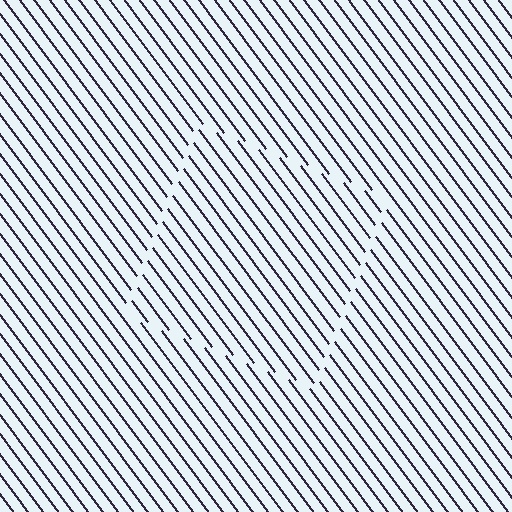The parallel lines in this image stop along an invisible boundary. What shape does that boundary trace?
An illusory square. The interior of the shape contains the same grating, shifted by half a period — the contour is defined by the phase discontinuity where line-ends from the inner and outer gratings abut.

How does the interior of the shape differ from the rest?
The interior of the shape contains the same grating, shifted by half a period — the contour is defined by the phase discontinuity where line-ends from the inner and outer gratings abut.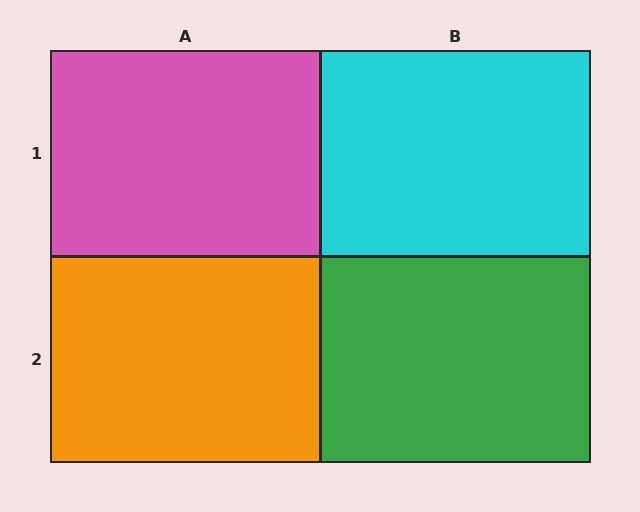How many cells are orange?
1 cell is orange.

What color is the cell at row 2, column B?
Green.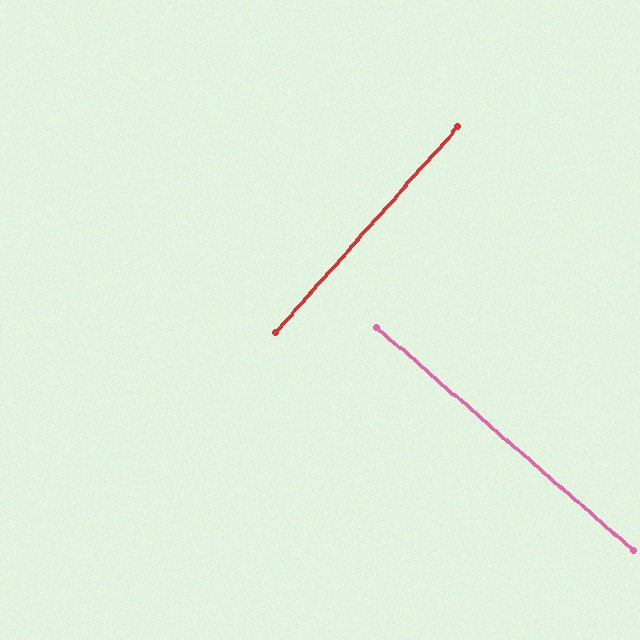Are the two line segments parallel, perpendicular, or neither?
Perpendicular — they meet at approximately 89°.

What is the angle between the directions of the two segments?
Approximately 89 degrees.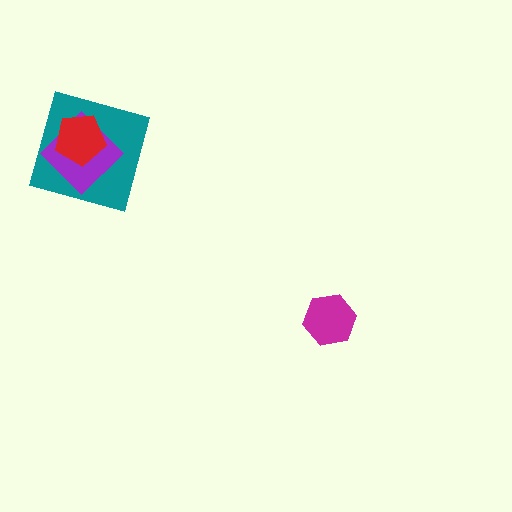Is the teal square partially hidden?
Yes, it is partially covered by another shape.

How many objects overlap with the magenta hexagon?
0 objects overlap with the magenta hexagon.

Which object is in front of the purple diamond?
The red pentagon is in front of the purple diamond.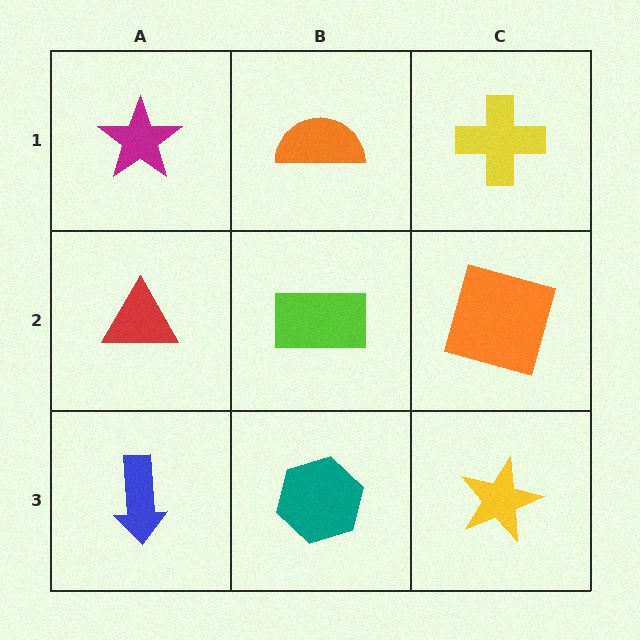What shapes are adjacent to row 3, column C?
An orange square (row 2, column C), a teal hexagon (row 3, column B).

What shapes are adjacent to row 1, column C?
An orange square (row 2, column C), an orange semicircle (row 1, column B).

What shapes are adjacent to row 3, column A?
A red triangle (row 2, column A), a teal hexagon (row 3, column B).